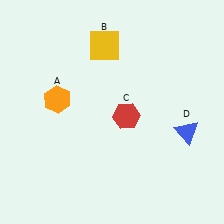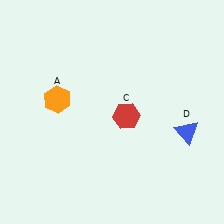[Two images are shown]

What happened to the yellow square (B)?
The yellow square (B) was removed in Image 2. It was in the top-left area of Image 1.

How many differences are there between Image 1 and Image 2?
There is 1 difference between the two images.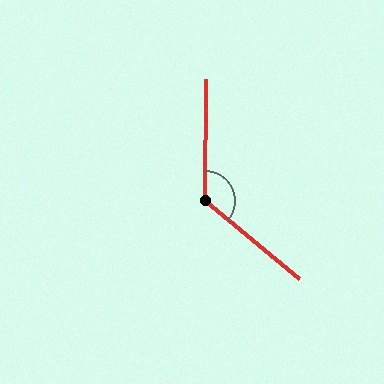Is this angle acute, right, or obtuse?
It is obtuse.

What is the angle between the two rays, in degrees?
Approximately 129 degrees.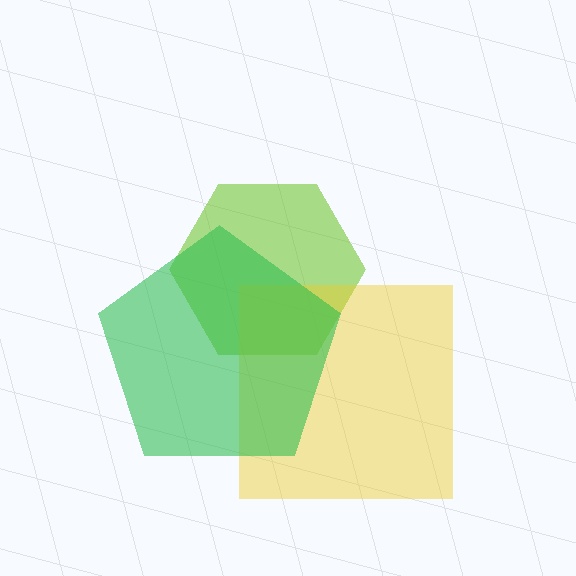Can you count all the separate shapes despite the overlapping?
Yes, there are 3 separate shapes.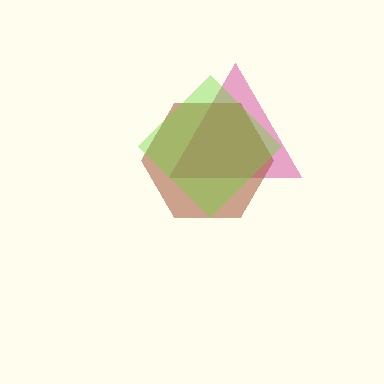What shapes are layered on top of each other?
The layered shapes are: a magenta triangle, a brown hexagon, a lime diamond.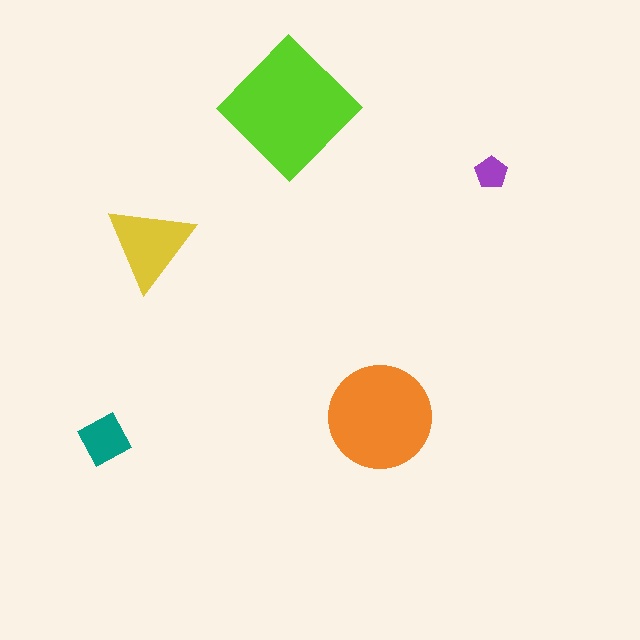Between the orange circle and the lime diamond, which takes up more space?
The lime diamond.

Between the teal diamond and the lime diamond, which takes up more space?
The lime diamond.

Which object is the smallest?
The purple pentagon.